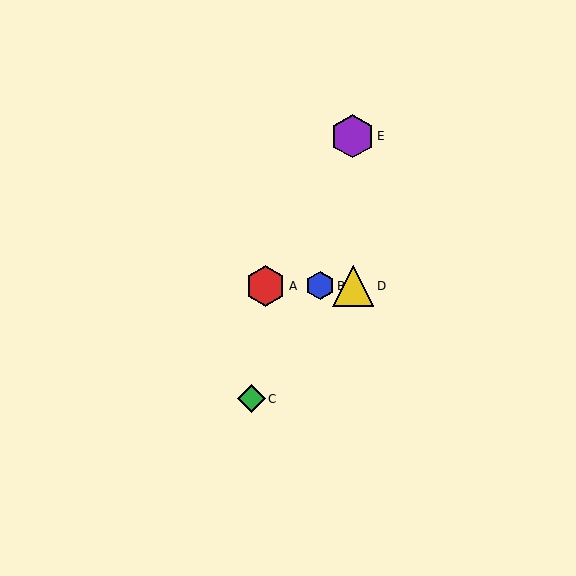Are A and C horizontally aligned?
No, A is at y≈286 and C is at y≈399.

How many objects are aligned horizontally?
3 objects (A, B, D) are aligned horizontally.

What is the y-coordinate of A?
Object A is at y≈286.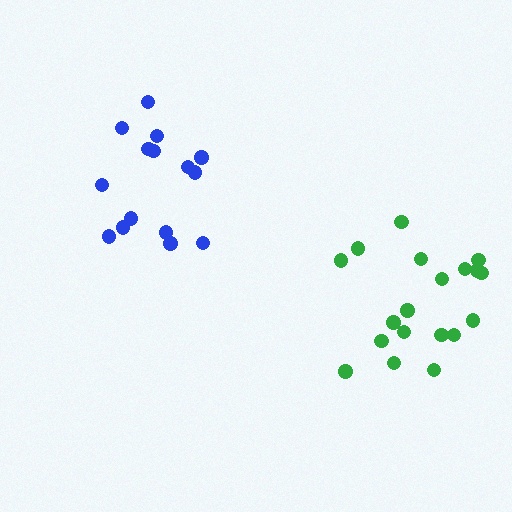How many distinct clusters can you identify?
There are 2 distinct clusters.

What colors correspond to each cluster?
The clusters are colored: blue, green.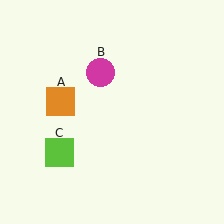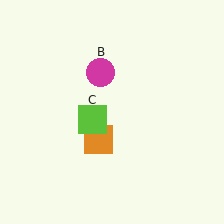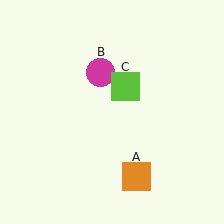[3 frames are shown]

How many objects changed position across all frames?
2 objects changed position: orange square (object A), lime square (object C).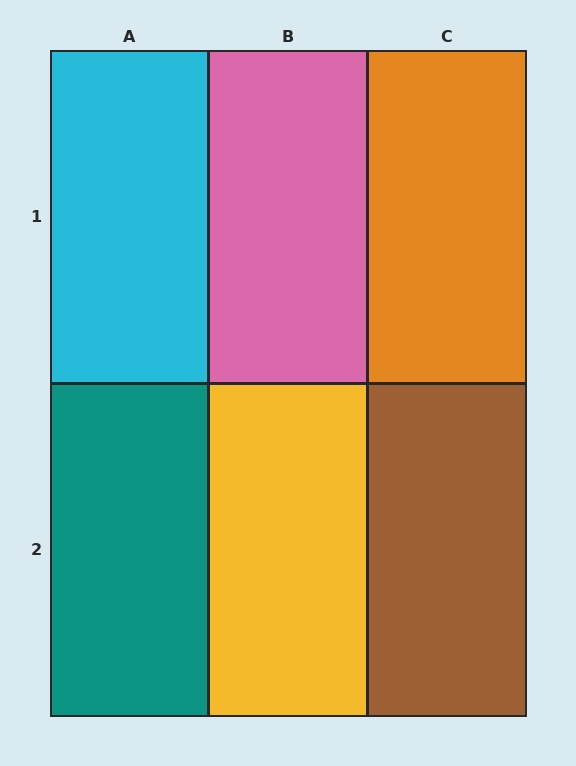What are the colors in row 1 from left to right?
Cyan, pink, orange.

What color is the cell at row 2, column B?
Yellow.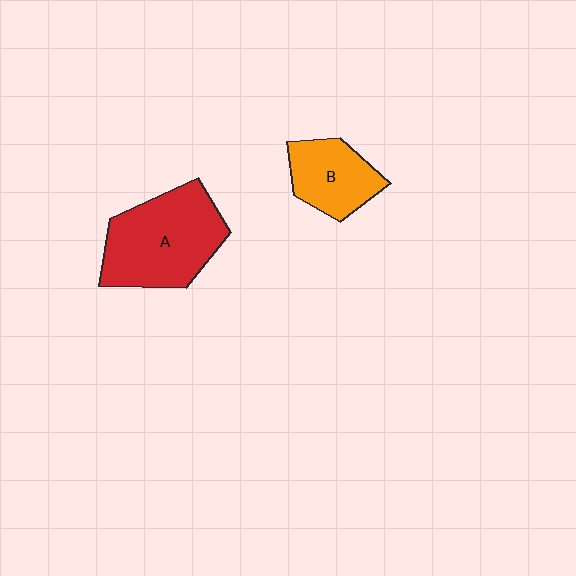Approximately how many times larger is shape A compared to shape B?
Approximately 1.8 times.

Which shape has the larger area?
Shape A (red).